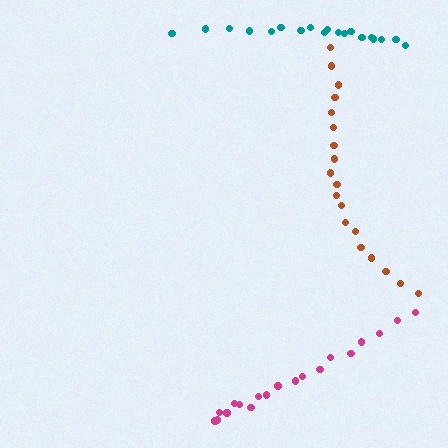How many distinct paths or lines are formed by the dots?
There are 3 distinct paths.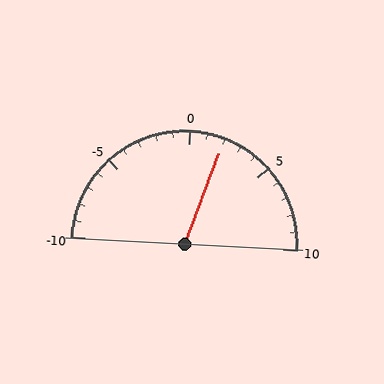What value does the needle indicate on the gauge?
The needle indicates approximately 2.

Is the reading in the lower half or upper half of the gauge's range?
The reading is in the upper half of the range (-10 to 10).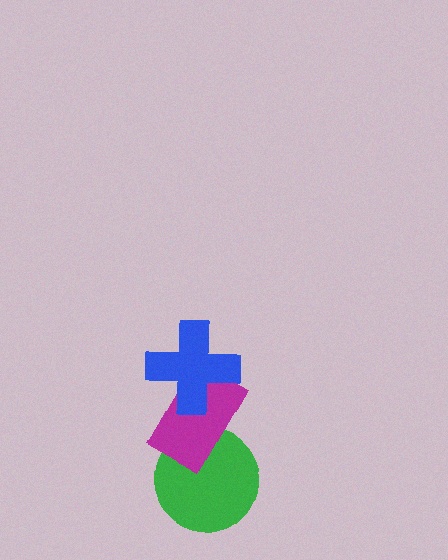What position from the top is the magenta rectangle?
The magenta rectangle is 2nd from the top.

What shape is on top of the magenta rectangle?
The blue cross is on top of the magenta rectangle.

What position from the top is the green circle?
The green circle is 3rd from the top.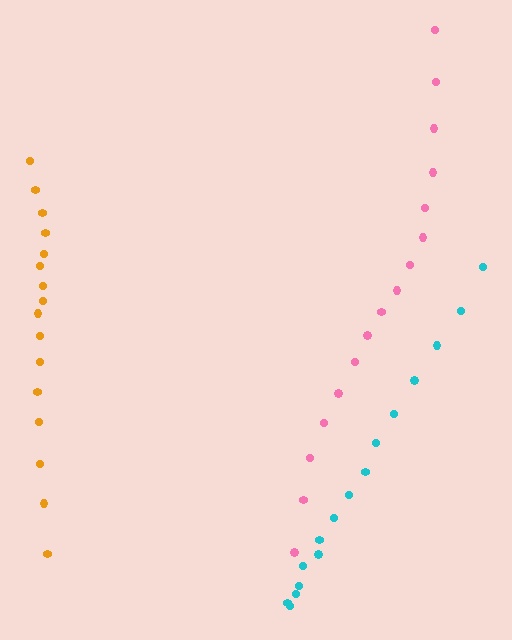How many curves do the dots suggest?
There are 3 distinct paths.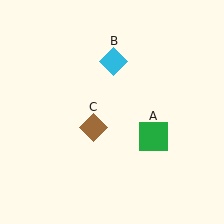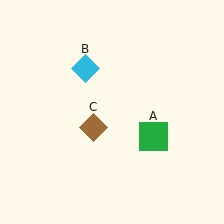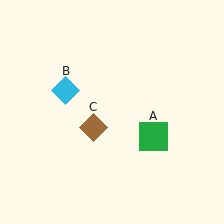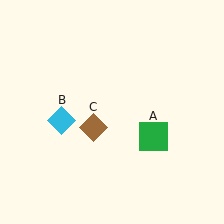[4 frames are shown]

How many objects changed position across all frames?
1 object changed position: cyan diamond (object B).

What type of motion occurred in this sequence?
The cyan diamond (object B) rotated counterclockwise around the center of the scene.